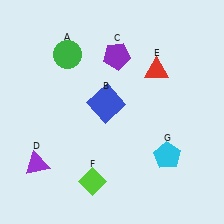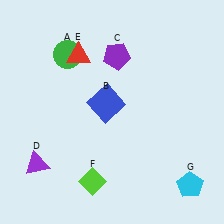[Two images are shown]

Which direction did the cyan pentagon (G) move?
The cyan pentagon (G) moved down.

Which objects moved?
The objects that moved are: the red triangle (E), the cyan pentagon (G).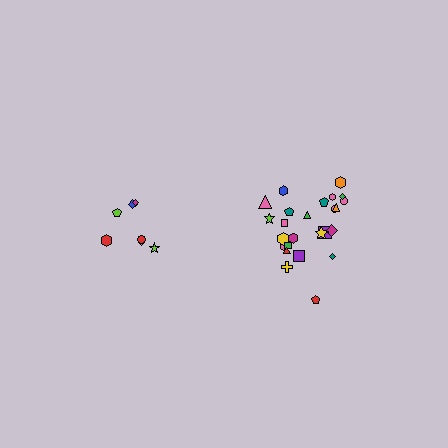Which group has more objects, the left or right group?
The right group.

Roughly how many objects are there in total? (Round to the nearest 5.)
Roughly 30 objects in total.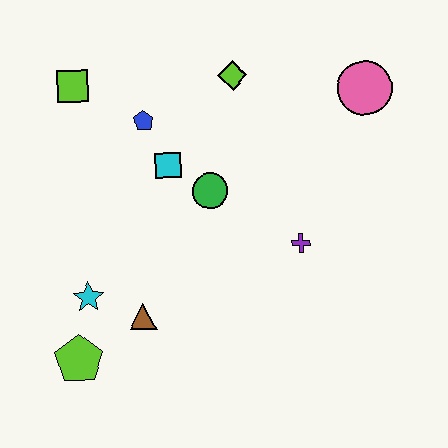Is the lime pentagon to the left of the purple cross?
Yes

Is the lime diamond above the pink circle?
Yes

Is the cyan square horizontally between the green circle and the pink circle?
No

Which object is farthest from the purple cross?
The lime square is farthest from the purple cross.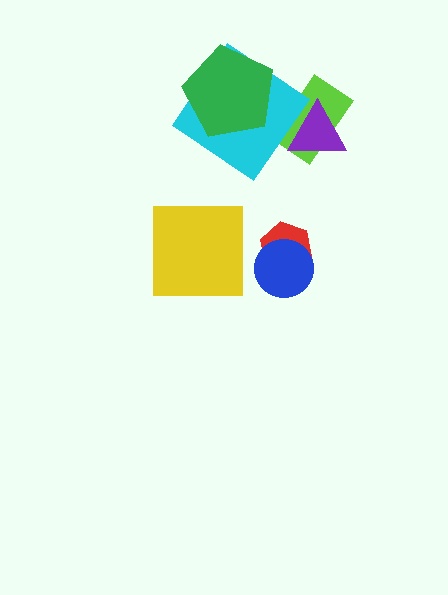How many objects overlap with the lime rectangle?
2 objects overlap with the lime rectangle.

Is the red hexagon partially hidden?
Yes, it is partially covered by another shape.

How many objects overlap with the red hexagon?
1 object overlaps with the red hexagon.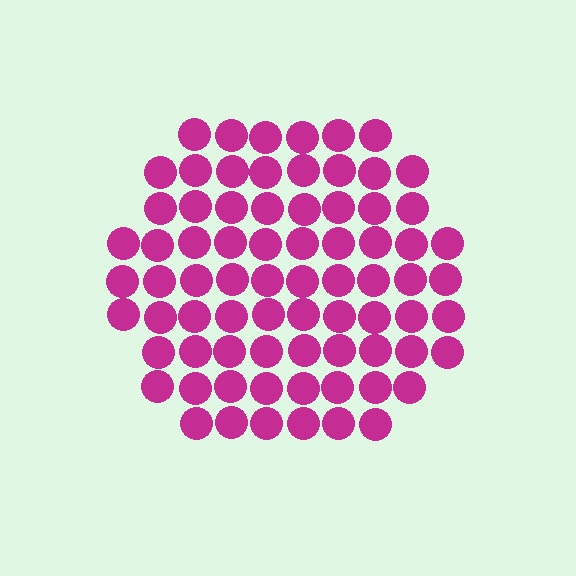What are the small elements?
The small elements are circles.